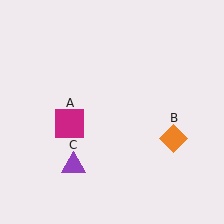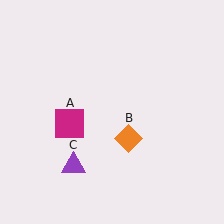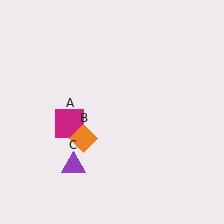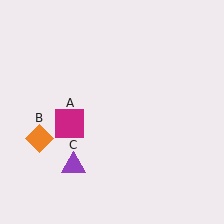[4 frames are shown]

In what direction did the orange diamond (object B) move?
The orange diamond (object B) moved left.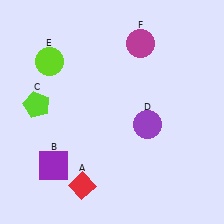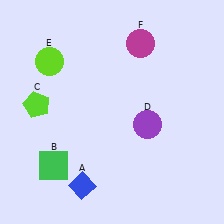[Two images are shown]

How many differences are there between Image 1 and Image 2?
There are 2 differences between the two images.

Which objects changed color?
A changed from red to blue. B changed from purple to green.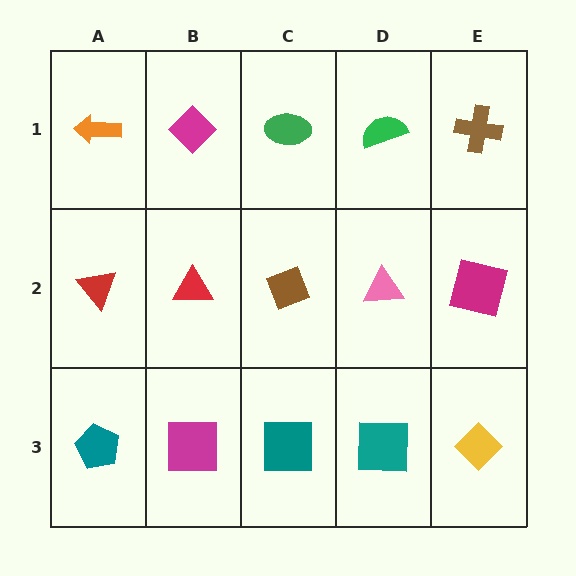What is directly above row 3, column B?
A red triangle.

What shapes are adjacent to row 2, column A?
An orange arrow (row 1, column A), a teal pentagon (row 3, column A), a red triangle (row 2, column B).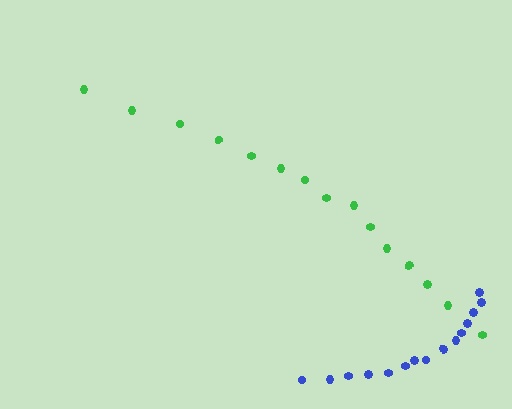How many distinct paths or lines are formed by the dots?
There are 2 distinct paths.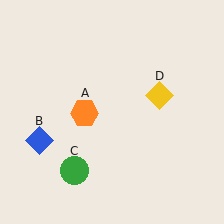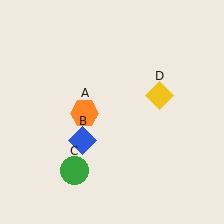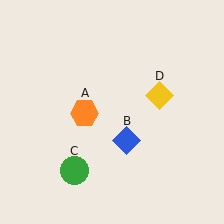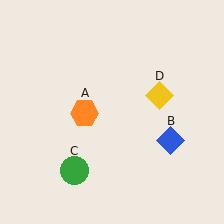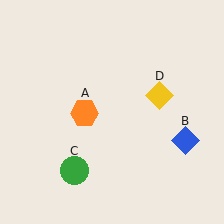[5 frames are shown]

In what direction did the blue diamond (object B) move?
The blue diamond (object B) moved right.